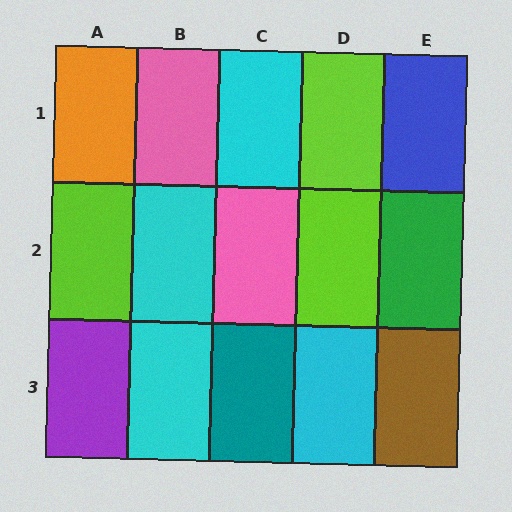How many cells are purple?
1 cell is purple.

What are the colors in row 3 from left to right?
Purple, cyan, teal, cyan, brown.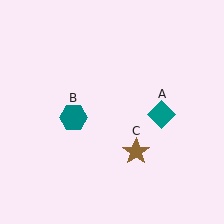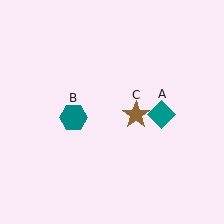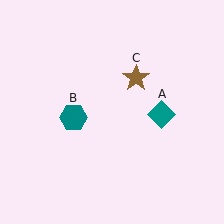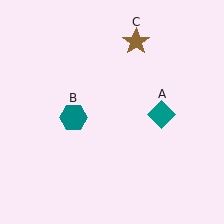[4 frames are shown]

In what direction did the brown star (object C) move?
The brown star (object C) moved up.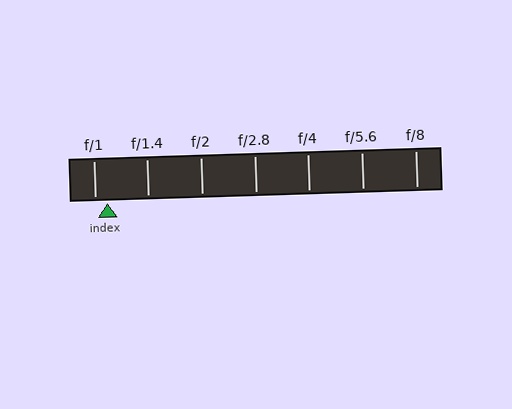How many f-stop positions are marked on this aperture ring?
There are 7 f-stop positions marked.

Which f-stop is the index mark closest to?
The index mark is closest to f/1.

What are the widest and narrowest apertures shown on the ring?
The widest aperture shown is f/1 and the narrowest is f/8.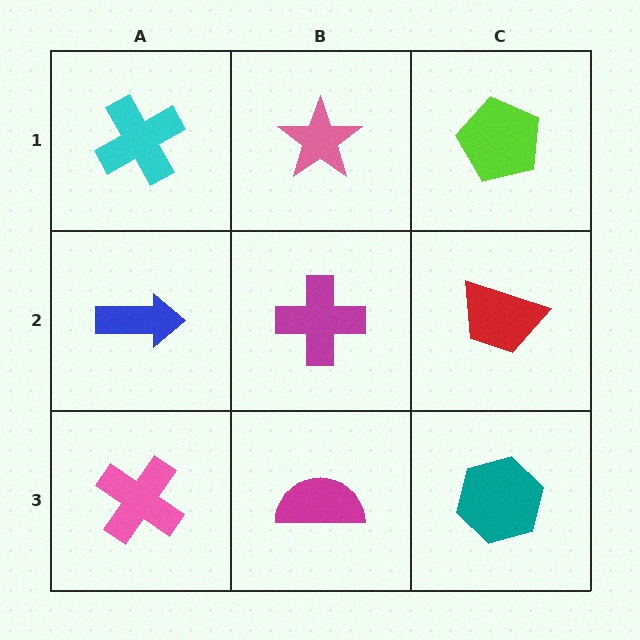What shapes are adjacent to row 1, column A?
A blue arrow (row 2, column A), a pink star (row 1, column B).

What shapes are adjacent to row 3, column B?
A magenta cross (row 2, column B), a pink cross (row 3, column A), a teal hexagon (row 3, column C).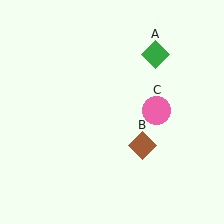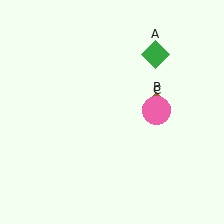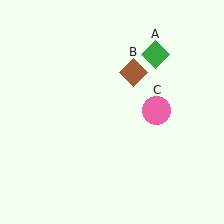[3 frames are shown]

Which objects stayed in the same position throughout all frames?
Green diamond (object A) and pink circle (object C) remained stationary.